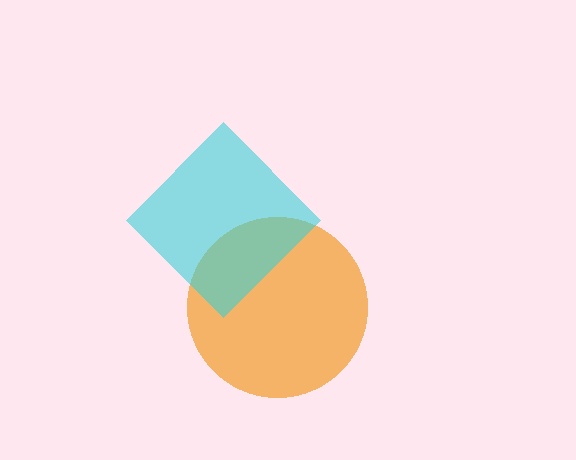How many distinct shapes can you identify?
There are 2 distinct shapes: an orange circle, a cyan diamond.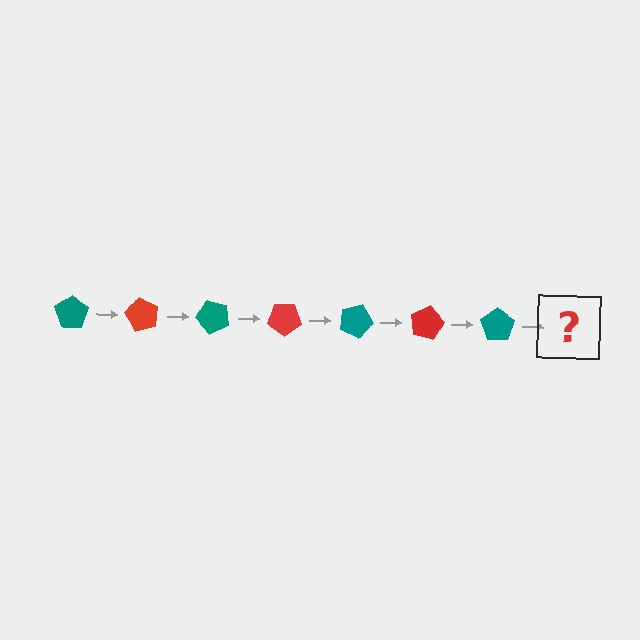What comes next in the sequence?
The next element should be a red pentagon, rotated 420 degrees from the start.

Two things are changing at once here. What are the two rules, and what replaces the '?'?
The two rules are that it rotates 60 degrees each step and the color cycles through teal and red. The '?' should be a red pentagon, rotated 420 degrees from the start.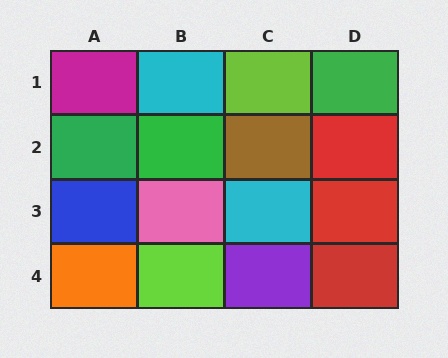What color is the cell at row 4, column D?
Red.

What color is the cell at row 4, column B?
Lime.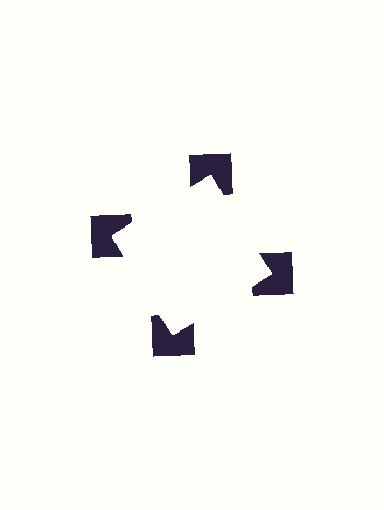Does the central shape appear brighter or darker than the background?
It typically appears slightly brighter than the background, even though no actual brightness change is drawn.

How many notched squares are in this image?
There are 4 — one at each vertex of the illusory square.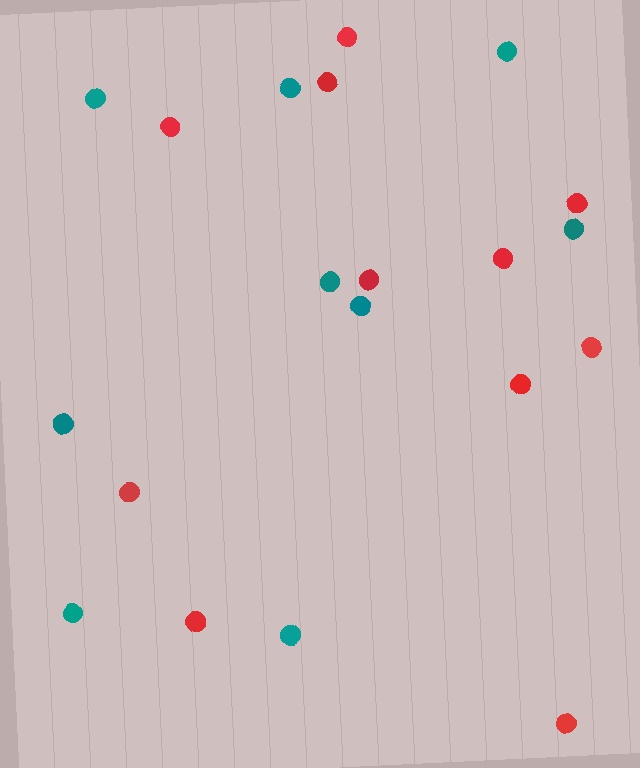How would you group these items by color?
There are 2 groups: one group of teal circles (9) and one group of red circles (11).